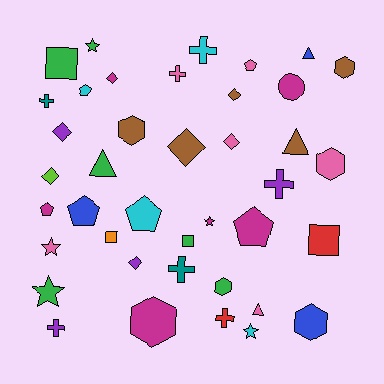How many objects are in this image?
There are 40 objects.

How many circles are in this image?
There is 1 circle.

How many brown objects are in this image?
There are 5 brown objects.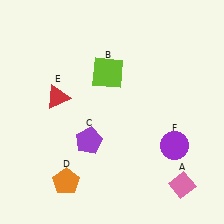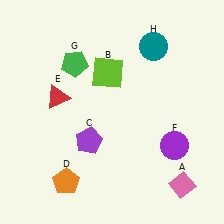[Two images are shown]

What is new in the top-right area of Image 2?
A teal circle (H) was added in the top-right area of Image 2.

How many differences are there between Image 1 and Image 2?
There are 2 differences between the two images.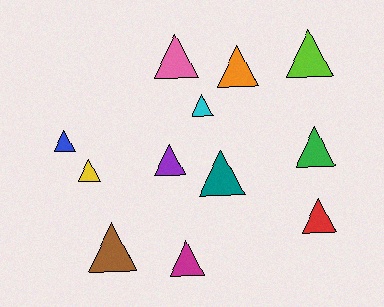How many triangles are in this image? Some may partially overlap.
There are 12 triangles.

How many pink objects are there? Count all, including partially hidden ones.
There is 1 pink object.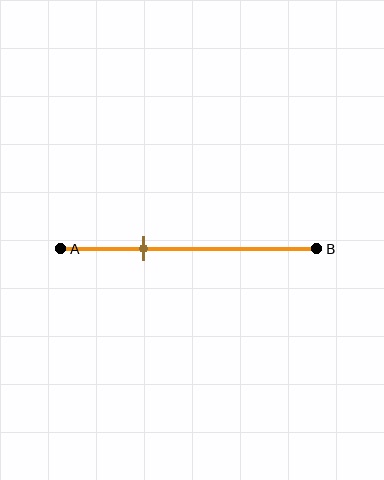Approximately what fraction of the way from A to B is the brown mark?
The brown mark is approximately 30% of the way from A to B.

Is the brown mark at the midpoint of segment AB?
No, the mark is at about 30% from A, not at the 50% midpoint.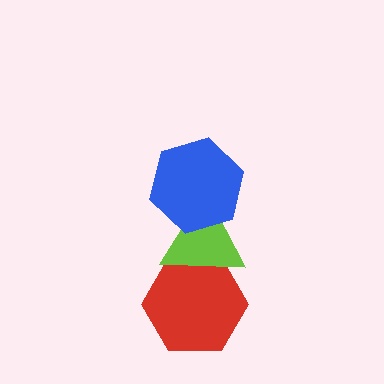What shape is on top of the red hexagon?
The lime triangle is on top of the red hexagon.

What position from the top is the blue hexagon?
The blue hexagon is 1st from the top.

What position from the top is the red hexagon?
The red hexagon is 3rd from the top.